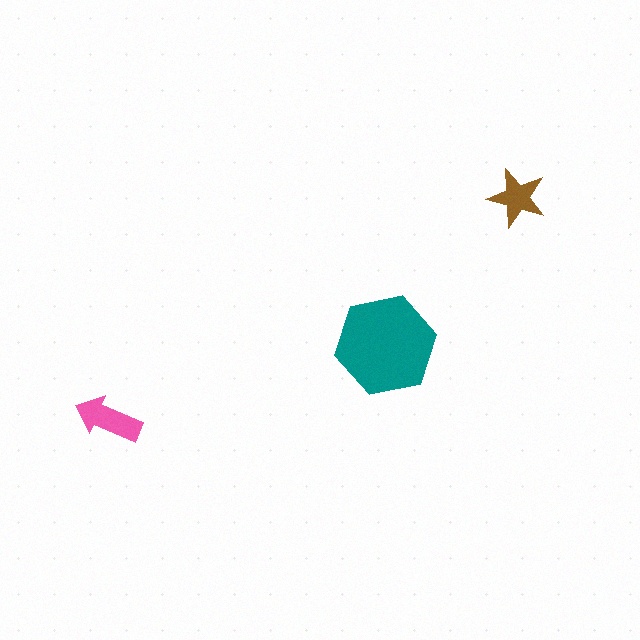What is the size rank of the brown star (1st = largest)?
3rd.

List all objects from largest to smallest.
The teal hexagon, the pink arrow, the brown star.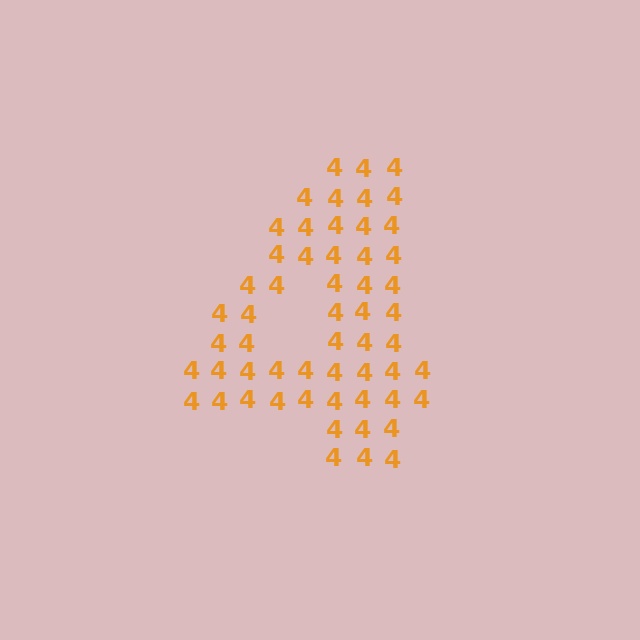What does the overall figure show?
The overall figure shows the digit 4.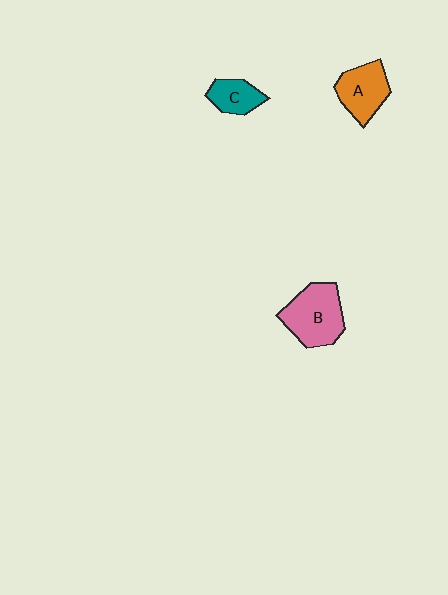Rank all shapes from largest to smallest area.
From largest to smallest: B (pink), A (orange), C (teal).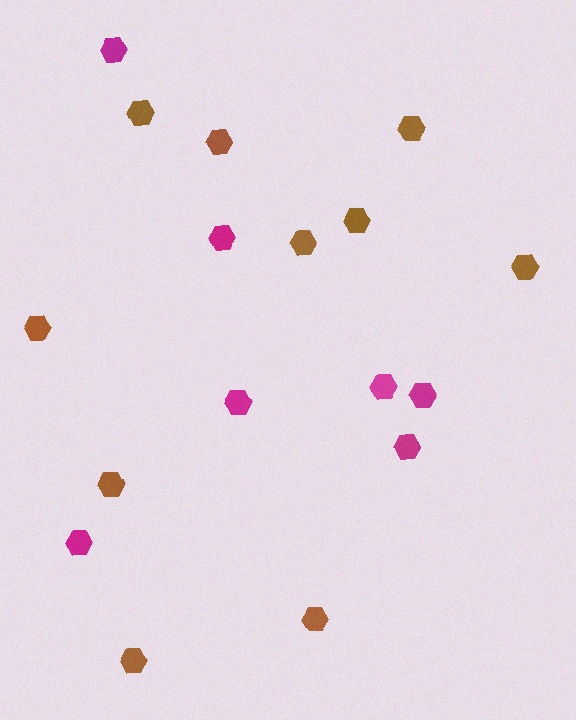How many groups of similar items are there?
There are 2 groups: one group of brown hexagons (10) and one group of magenta hexagons (7).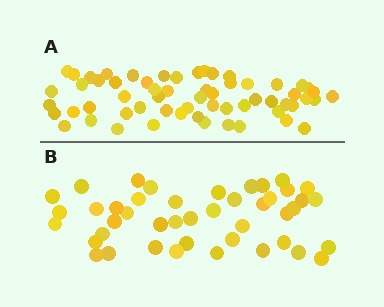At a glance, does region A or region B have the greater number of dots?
Region A (the top region) has more dots.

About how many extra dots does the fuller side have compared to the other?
Region A has approximately 15 more dots than region B.